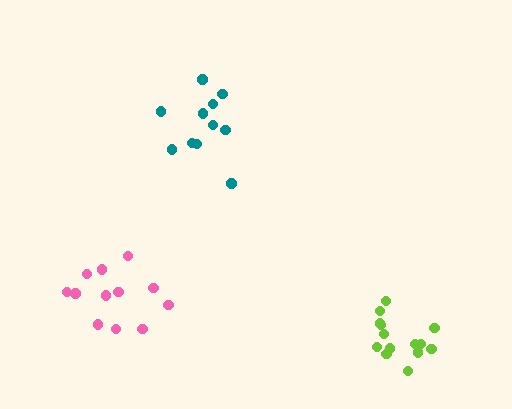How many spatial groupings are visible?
There are 3 spatial groupings.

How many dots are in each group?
Group 1: 14 dots, Group 2: 11 dots, Group 3: 12 dots (37 total).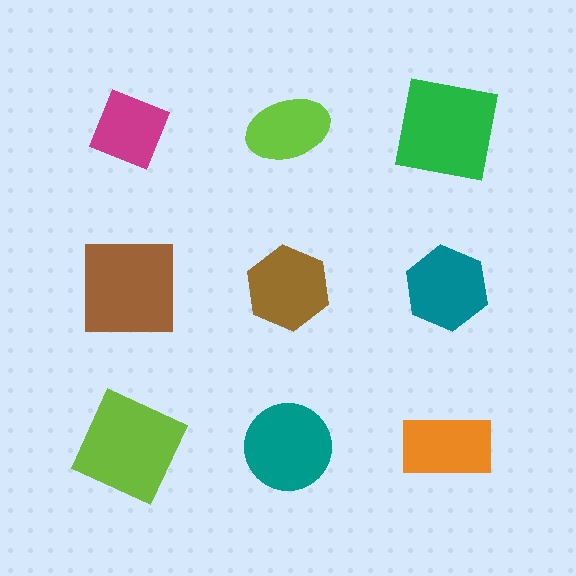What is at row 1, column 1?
A magenta diamond.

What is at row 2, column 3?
A teal hexagon.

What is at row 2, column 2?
A brown hexagon.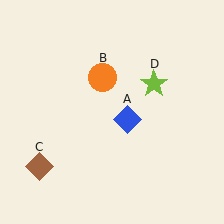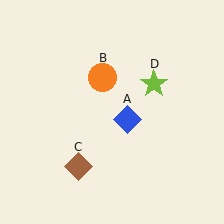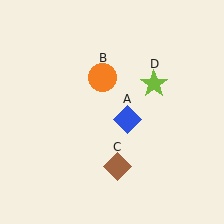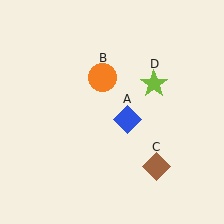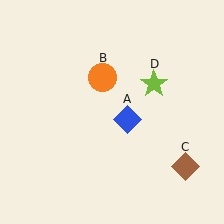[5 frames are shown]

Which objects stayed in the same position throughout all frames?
Blue diamond (object A) and orange circle (object B) and lime star (object D) remained stationary.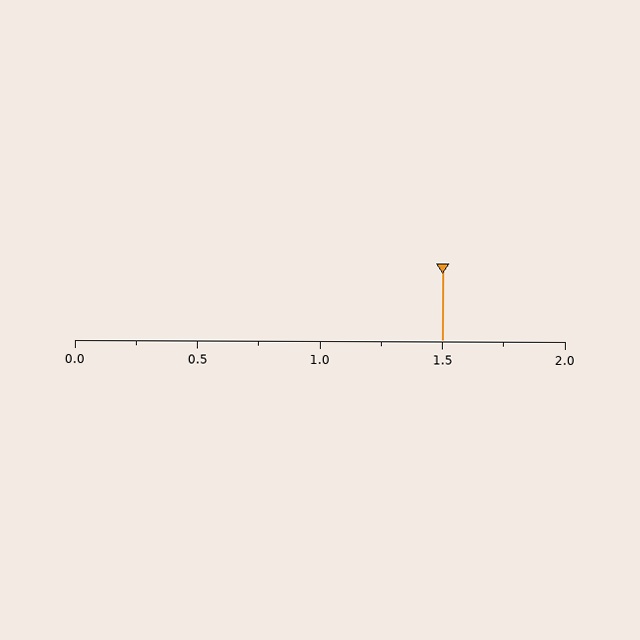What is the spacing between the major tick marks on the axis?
The major ticks are spaced 0.5 apart.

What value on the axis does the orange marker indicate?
The marker indicates approximately 1.5.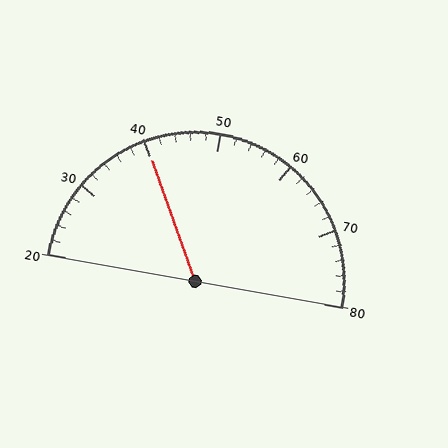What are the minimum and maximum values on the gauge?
The gauge ranges from 20 to 80.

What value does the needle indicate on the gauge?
The needle indicates approximately 40.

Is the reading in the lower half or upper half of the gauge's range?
The reading is in the lower half of the range (20 to 80).